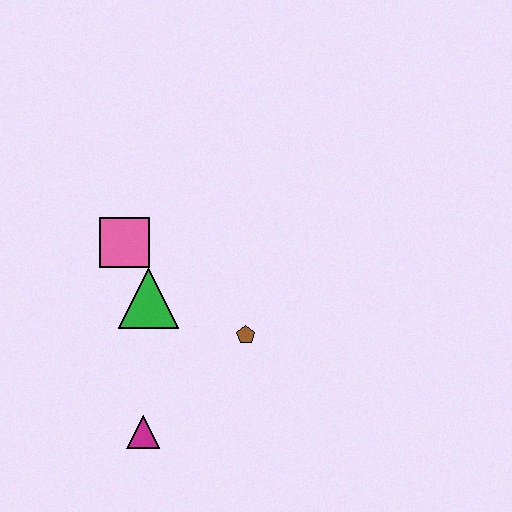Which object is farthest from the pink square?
The magenta triangle is farthest from the pink square.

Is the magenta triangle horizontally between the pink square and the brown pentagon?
Yes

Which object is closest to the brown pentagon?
The green triangle is closest to the brown pentagon.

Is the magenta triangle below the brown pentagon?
Yes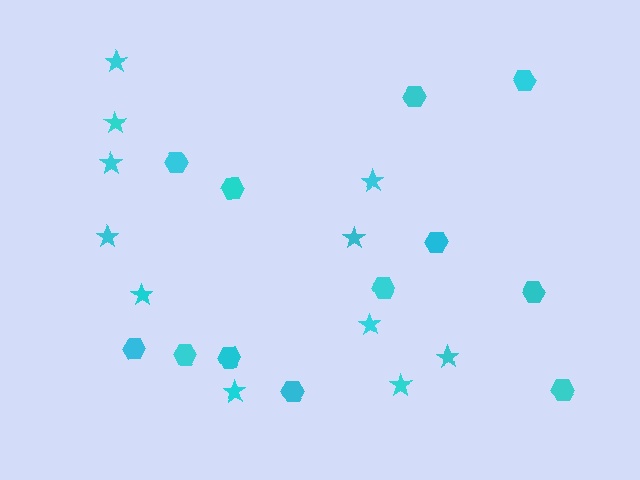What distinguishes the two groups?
There are 2 groups: one group of hexagons (12) and one group of stars (11).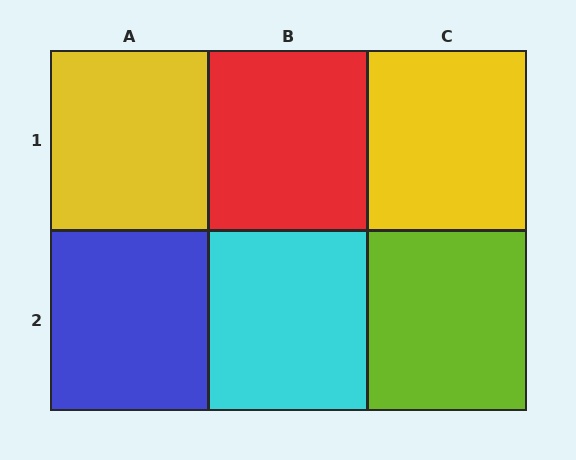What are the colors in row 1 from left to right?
Yellow, red, yellow.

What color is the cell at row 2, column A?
Blue.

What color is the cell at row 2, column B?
Cyan.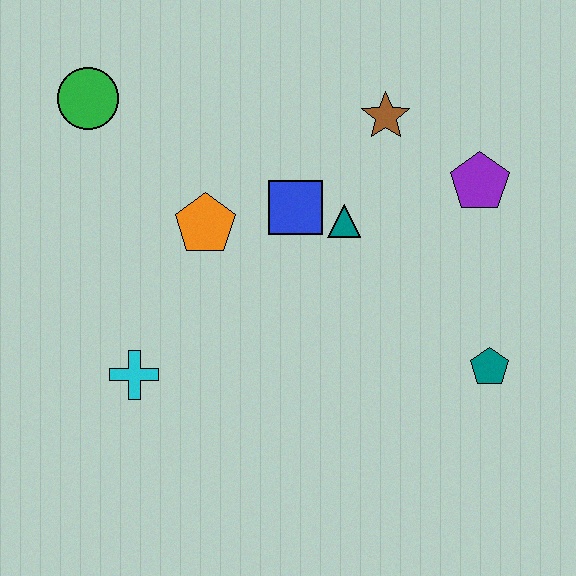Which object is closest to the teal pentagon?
The purple pentagon is closest to the teal pentagon.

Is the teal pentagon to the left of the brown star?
No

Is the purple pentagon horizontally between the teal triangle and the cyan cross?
No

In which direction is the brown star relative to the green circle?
The brown star is to the right of the green circle.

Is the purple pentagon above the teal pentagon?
Yes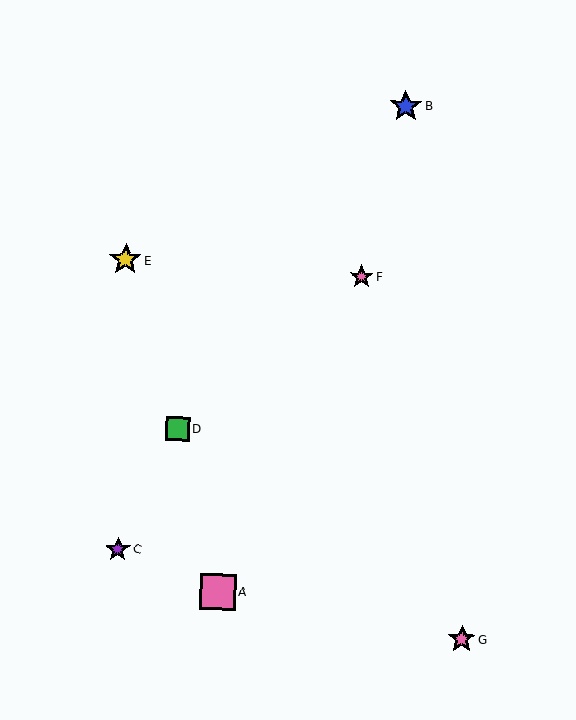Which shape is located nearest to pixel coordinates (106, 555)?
The purple star (labeled C) at (118, 549) is nearest to that location.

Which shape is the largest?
The pink square (labeled A) is the largest.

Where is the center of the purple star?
The center of the purple star is at (118, 549).